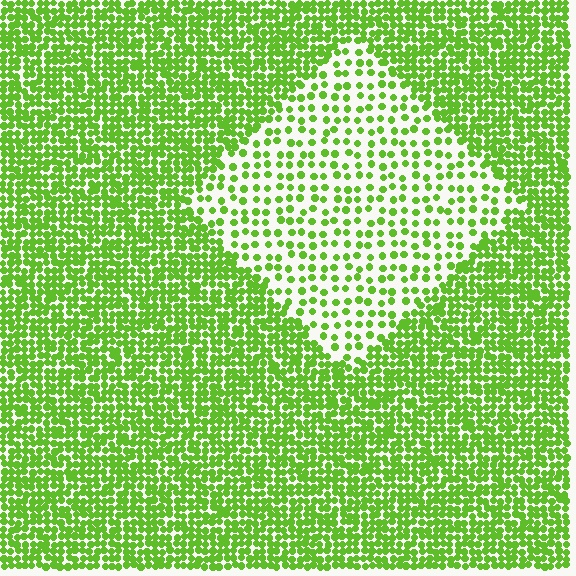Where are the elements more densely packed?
The elements are more densely packed outside the diamond boundary.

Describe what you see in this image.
The image contains small lime elements arranged at two different densities. A diamond-shaped region is visible where the elements are less densely packed than the surrounding area.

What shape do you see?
I see a diamond.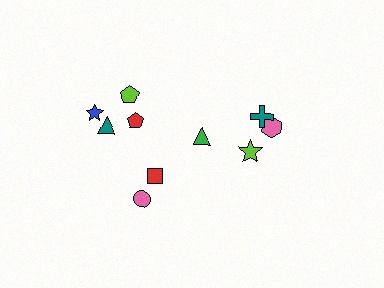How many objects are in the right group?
There are 4 objects.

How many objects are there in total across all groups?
There are 10 objects.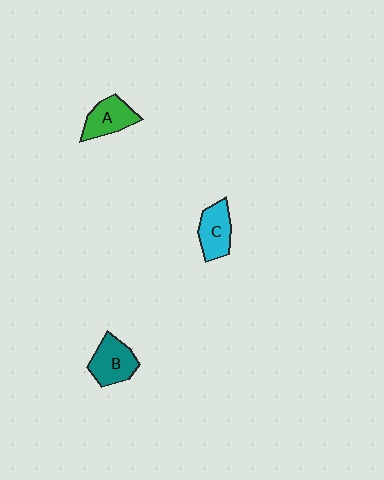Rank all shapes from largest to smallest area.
From largest to smallest: B (teal), C (cyan), A (green).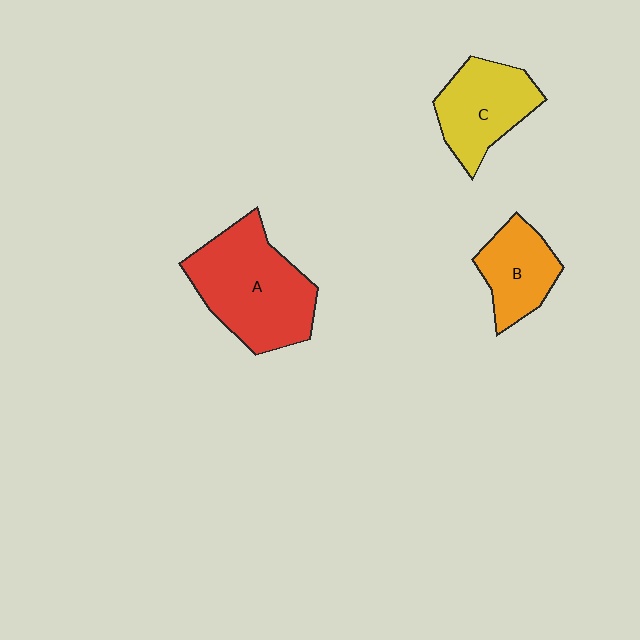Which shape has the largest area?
Shape A (red).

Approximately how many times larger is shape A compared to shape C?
Approximately 1.5 times.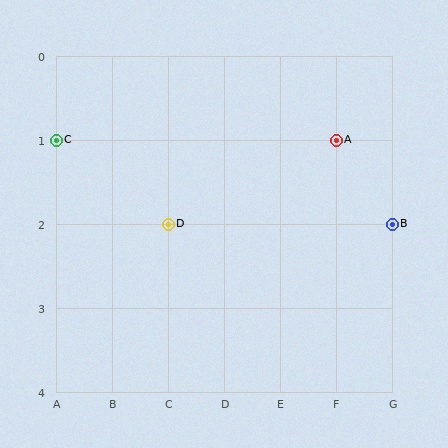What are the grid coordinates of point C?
Point C is at grid coordinates (A, 1).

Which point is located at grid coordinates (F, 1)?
Point A is at (F, 1).